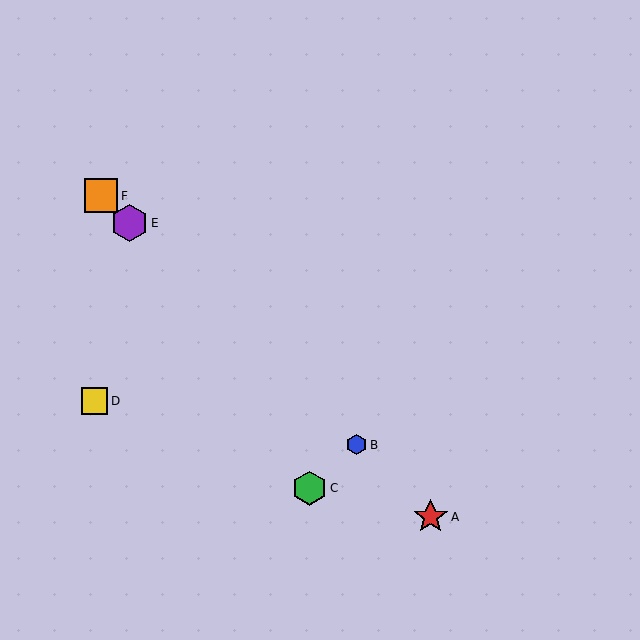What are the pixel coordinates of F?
Object F is at (101, 196).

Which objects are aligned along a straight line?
Objects A, B, E, F are aligned along a straight line.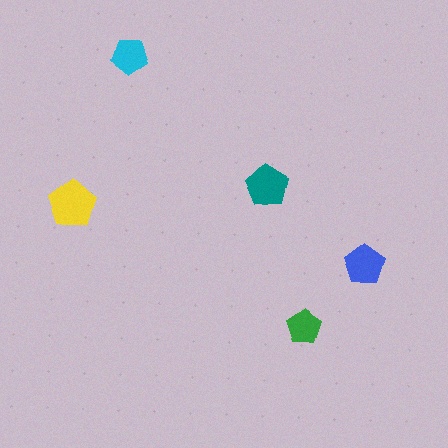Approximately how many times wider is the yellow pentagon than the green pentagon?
About 1.5 times wider.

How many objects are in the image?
There are 5 objects in the image.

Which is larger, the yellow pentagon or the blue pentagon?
The yellow one.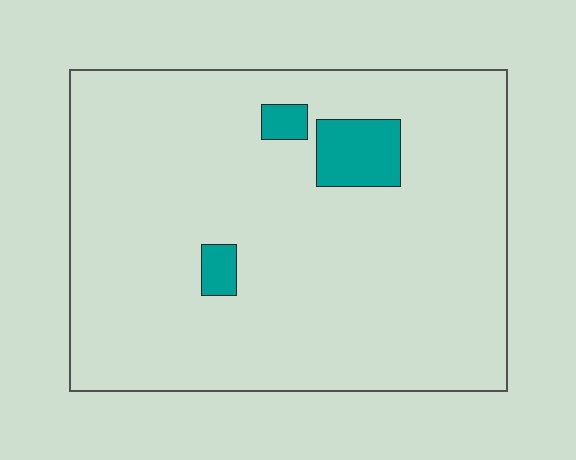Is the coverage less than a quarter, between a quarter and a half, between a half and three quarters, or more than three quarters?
Less than a quarter.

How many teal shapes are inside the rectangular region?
3.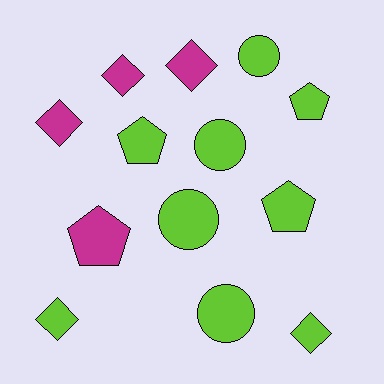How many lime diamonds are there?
There are 2 lime diamonds.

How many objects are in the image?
There are 13 objects.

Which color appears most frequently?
Lime, with 9 objects.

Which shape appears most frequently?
Diamond, with 5 objects.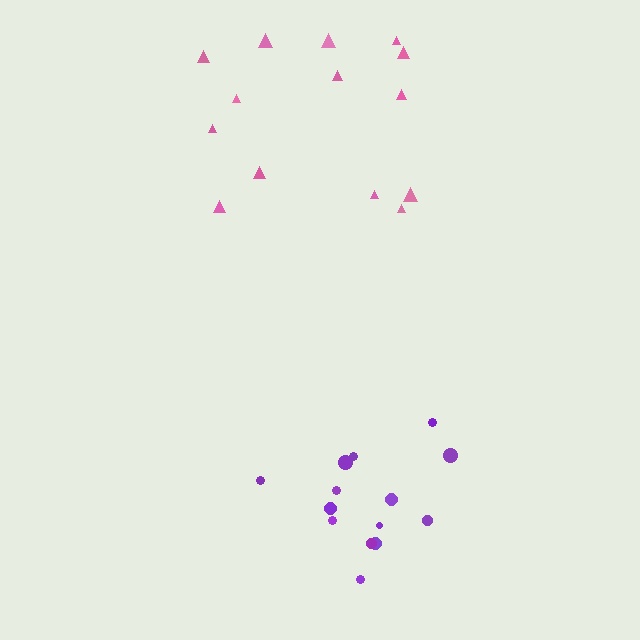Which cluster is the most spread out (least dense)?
Pink.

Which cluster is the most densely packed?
Purple.